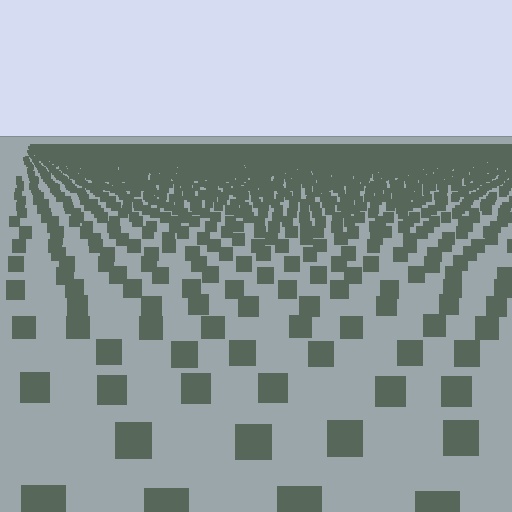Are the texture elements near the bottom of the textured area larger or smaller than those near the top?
Larger. Near the bottom, elements are closer to the viewer and appear at a bigger on-screen size.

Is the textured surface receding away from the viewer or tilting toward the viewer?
The surface is receding away from the viewer. Texture elements get smaller and denser toward the top.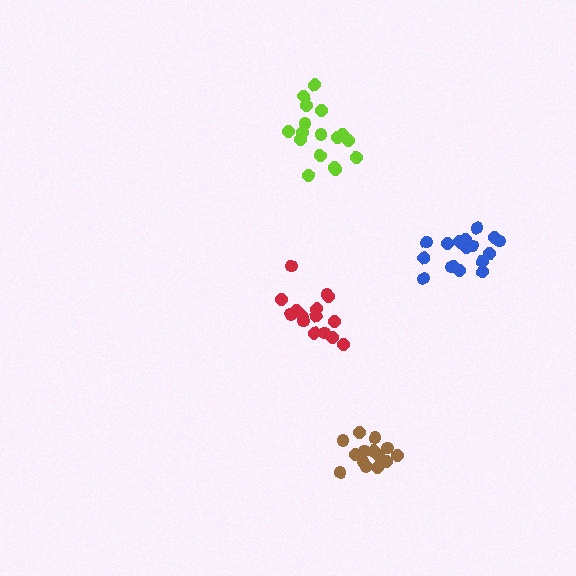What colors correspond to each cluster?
The clusters are colored: red, brown, lime, blue.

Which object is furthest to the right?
The blue cluster is rightmost.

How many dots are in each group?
Group 1: 15 dots, Group 2: 14 dots, Group 3: 17 dots, Group 4: 18 dots (64 total).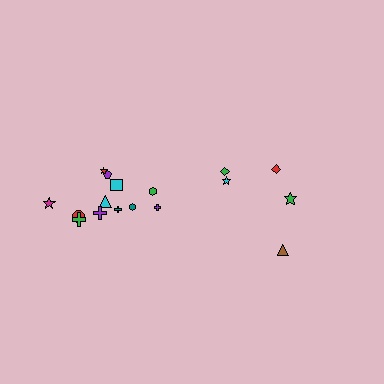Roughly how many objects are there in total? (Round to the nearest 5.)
Roughly 15 objects in total.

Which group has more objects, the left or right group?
The left group.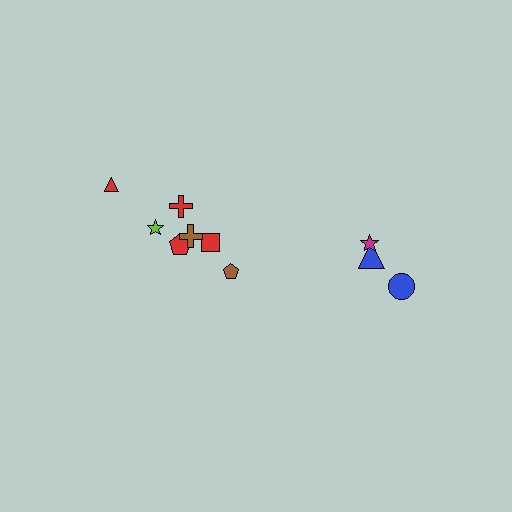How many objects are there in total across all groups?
There are 10 objects.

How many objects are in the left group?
There are 7 objects.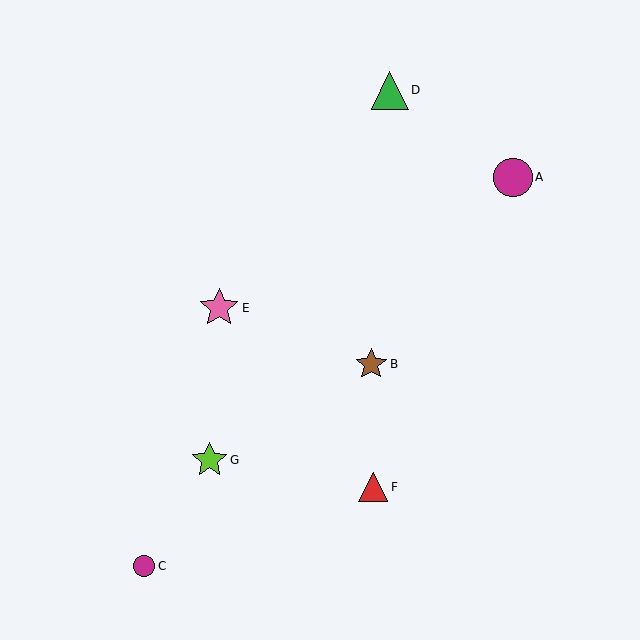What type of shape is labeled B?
Shape B is a brown star.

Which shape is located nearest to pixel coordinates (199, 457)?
The lime star (labeled G) at (209, 460) is nearest to that location.